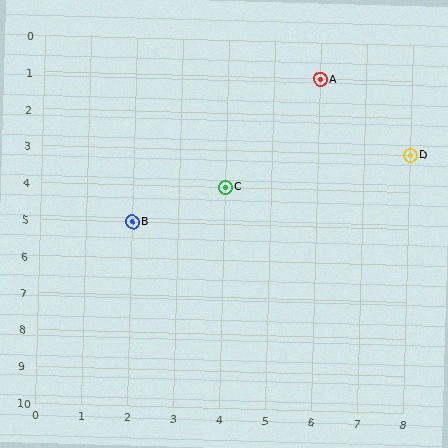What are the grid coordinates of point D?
Point D is at grid coordinates (8, 3).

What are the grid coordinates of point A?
Point A is at grid coordinates (6, 1).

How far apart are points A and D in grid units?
Points A and D are 2 columns and 2 rows apart (about 2.8 grid units diagonally).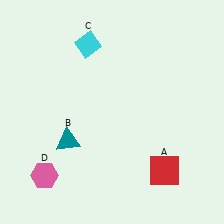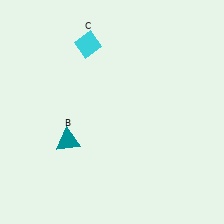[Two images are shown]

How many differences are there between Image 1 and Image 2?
There are 2 differences between the two images.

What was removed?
The pink hexagon (D), the red square (A) were removed in Image 2.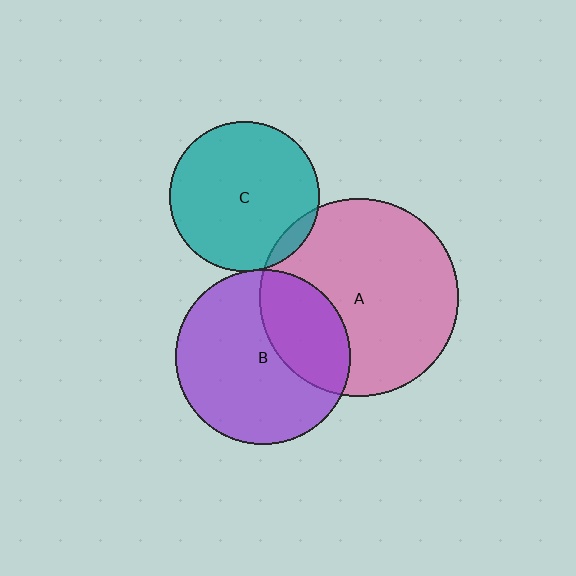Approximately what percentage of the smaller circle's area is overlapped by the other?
Approximately 5%.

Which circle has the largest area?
Circle A (pink).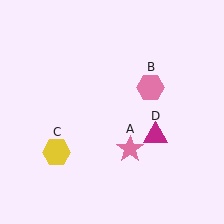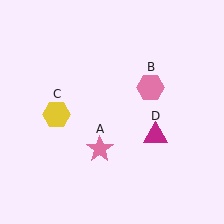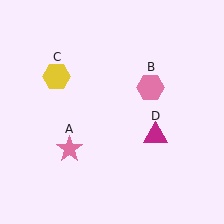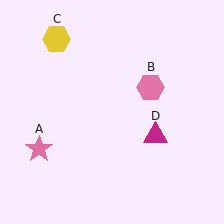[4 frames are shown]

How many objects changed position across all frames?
2 objects changed position: pink star (object A), yellow hexagon (object C).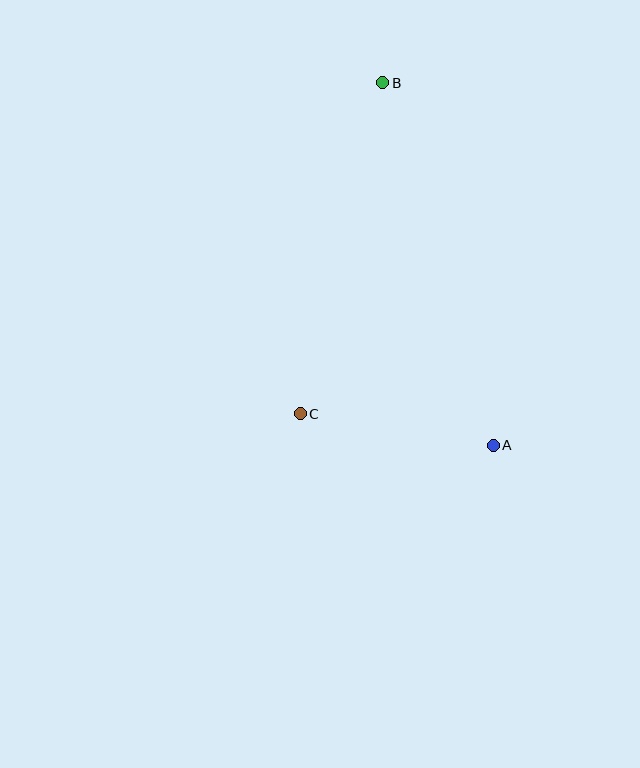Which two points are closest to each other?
Points A and C are closest to each other.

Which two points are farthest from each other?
Points A and B are farthest from each other.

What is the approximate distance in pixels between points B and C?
The distance between B and C is approximately 341 pixels.